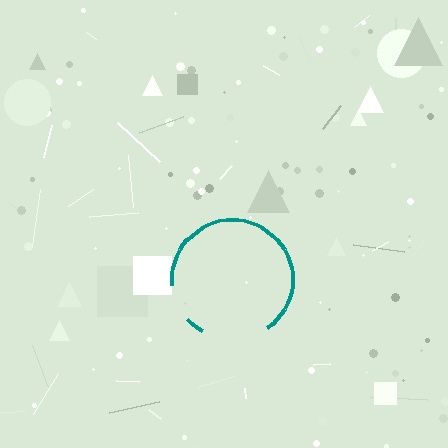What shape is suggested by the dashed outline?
The dashed outline suggests a circle.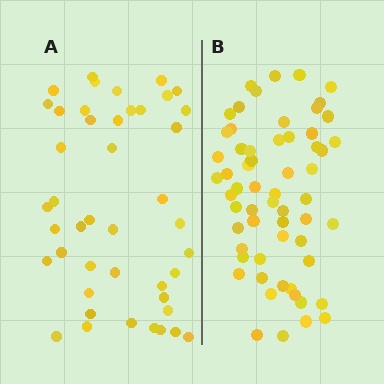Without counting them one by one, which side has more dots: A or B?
Region B (the right region) has more dots.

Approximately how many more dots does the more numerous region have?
Region B has approximately 15 more dots than region A.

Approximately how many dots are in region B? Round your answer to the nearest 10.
About 60 dots.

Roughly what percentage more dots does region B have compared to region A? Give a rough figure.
About 35% more.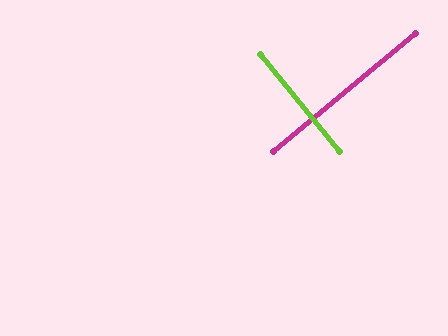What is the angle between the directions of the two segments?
Approximately 89 degrees.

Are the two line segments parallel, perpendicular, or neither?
Perpendicular — they meet at approximately 89°.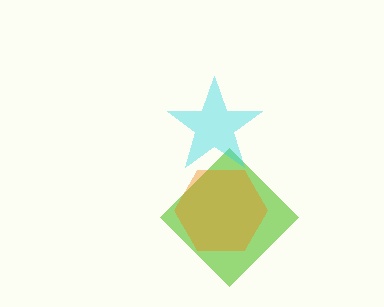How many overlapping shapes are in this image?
There are 3 overlapping shapes in the image.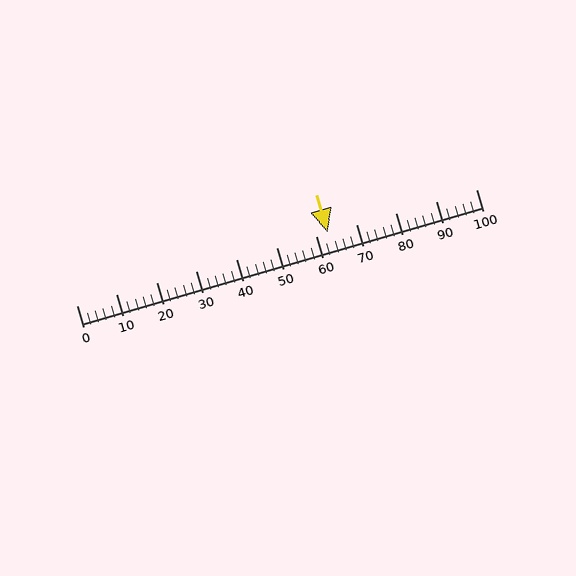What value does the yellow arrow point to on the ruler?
The yellow arrow points to approximately 63.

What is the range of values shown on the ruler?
The ruler shows values from 0 to 100.